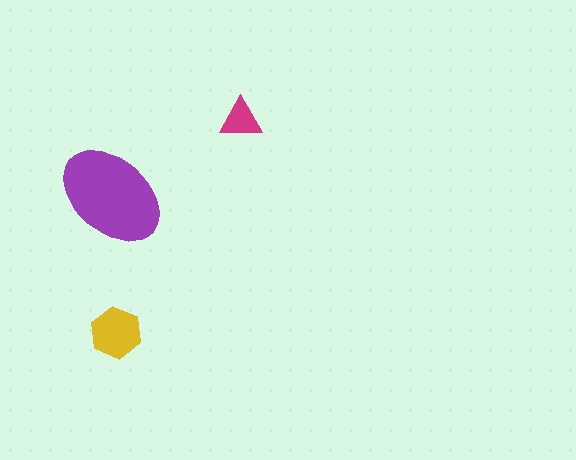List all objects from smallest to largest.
The magenta triangle, the yellow hexagon, the purple ellipse.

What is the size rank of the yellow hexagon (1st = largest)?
2nd.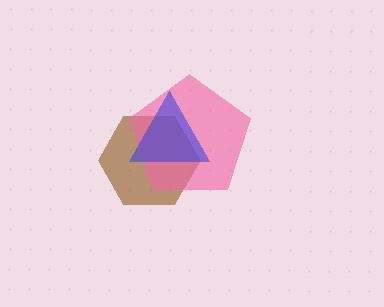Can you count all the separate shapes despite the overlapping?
Yes, there are 3 separate shapes.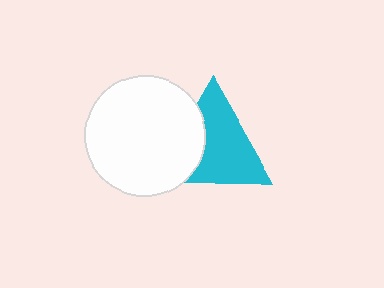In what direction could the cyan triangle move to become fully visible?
The cyan triangle could move right. That would shift it out from behind the white circle entirely.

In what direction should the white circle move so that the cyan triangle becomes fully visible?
The white circle should move left. That is the shortest direction to clear the overlap and leave the cyan triangle fully visible.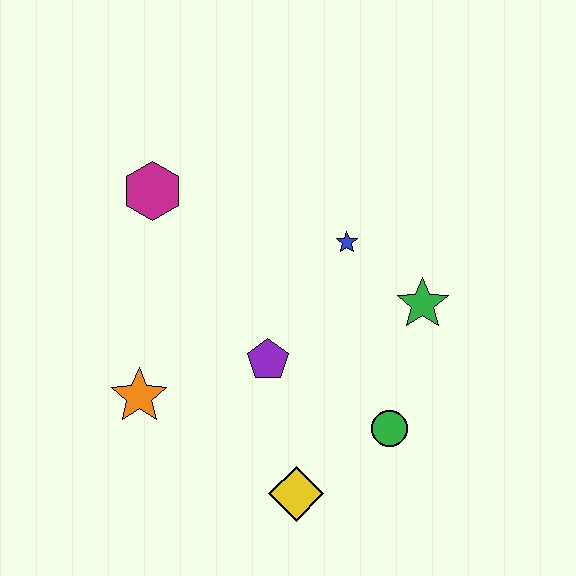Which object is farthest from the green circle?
The magenta hexagon is farthest from the green circle.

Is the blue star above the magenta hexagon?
No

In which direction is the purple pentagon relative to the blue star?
The purple pentagon is below the blue star.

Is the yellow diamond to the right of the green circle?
No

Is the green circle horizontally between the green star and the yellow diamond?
Yes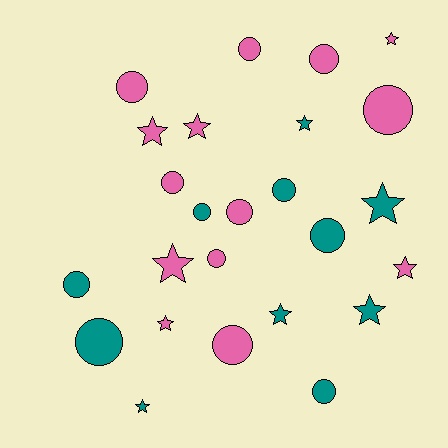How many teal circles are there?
There are 6 teal circles.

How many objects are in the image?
There are 25 objects.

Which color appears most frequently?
Pink, with 14 objects.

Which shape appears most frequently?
Circle, with 14 objects.